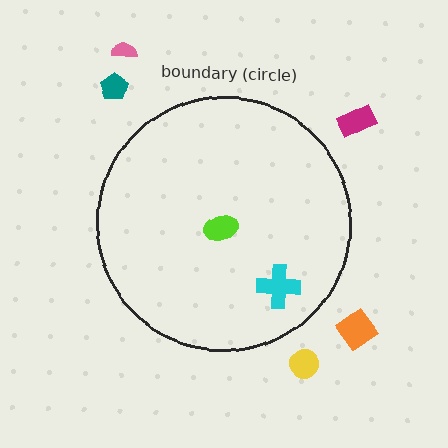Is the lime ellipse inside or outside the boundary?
Inside.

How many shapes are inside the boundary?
2 inside, 5 outside.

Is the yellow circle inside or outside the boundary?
Outside.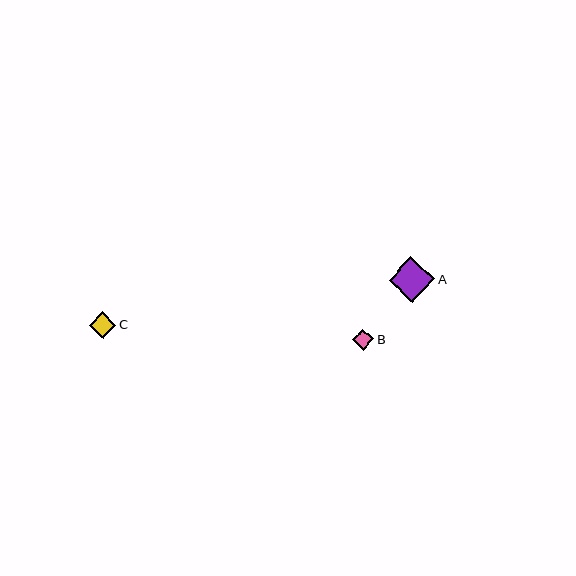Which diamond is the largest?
Diamond A is the largest with a size of approximately 45 pixels.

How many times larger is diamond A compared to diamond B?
Diamond A is approximately 2.1 times the size of diamond B.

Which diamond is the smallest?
Diamond B is the smallest with a size of approximately 21 pixels.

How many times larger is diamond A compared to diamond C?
Diamond A is approximately 1.7 times the size of diamond C.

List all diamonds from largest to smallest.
From largest to smallest: A, C, B.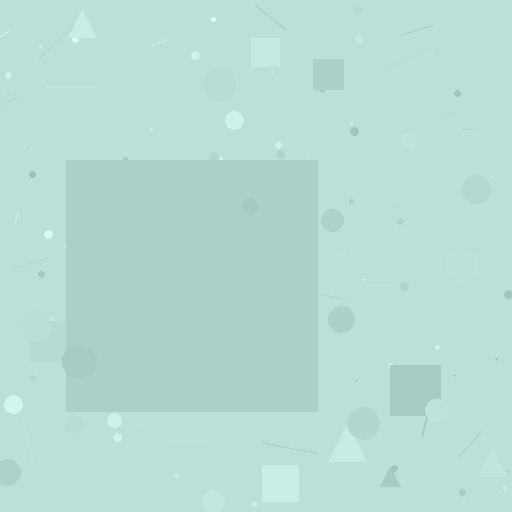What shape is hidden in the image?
A square is hidden in the image.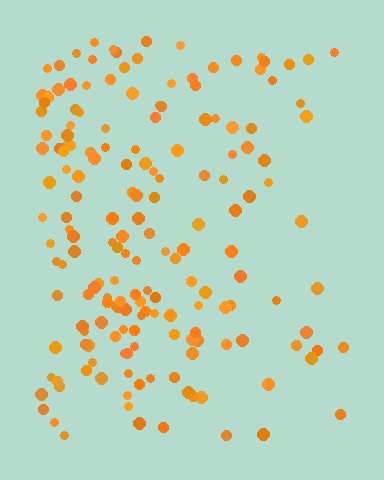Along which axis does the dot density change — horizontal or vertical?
Horizontal.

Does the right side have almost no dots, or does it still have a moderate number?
Still a moderate number, just noticeably fewer than the left.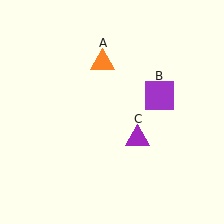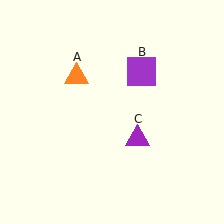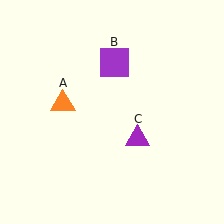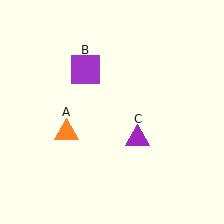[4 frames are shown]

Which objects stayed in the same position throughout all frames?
Purple triangle (object C) remained stationary.